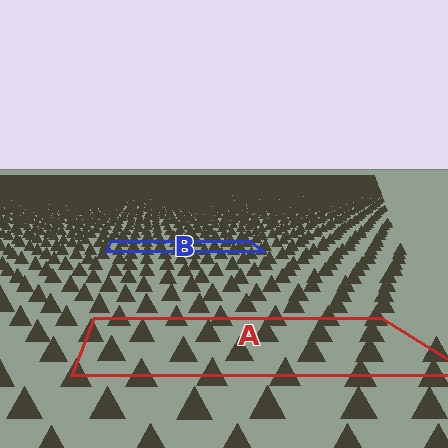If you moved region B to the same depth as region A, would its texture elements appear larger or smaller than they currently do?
They would appear larger. At a closer depth, the same texture elements are projected at a bigger on-screen size.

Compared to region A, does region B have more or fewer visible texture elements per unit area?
Region B has more texture elements per unit area — they are packed more densely because it is farther away.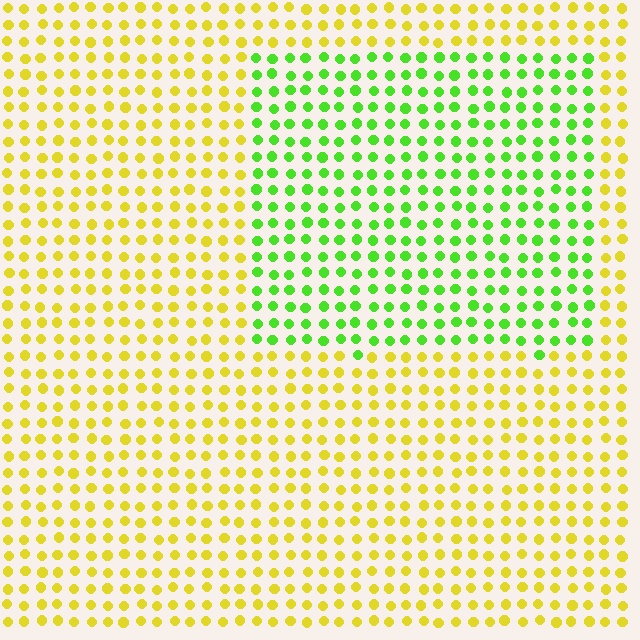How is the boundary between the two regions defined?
The boundary is defined purely by a slight shift in hue (about 53 degrees). Spacing, size, and orientation are identical on both sides.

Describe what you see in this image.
The image is filled with small yellow elements in a uniform arrangement. A rectangle-shaped region is visible where the elements are tinted to a slightly different hue, forming a subtle color boundary.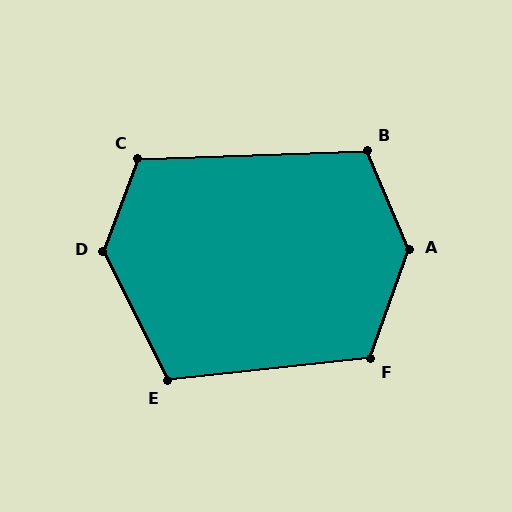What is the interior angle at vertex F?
Approximately 116 degrees (obtuse).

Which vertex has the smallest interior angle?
E, at approximately 110 degrees.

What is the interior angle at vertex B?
Approximately 111 degrees (obtuse).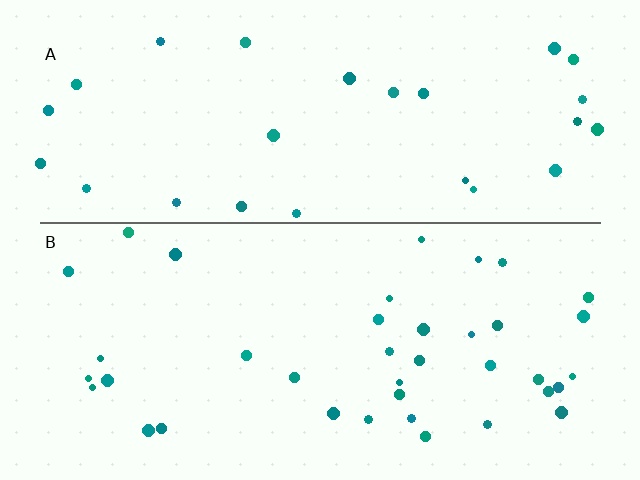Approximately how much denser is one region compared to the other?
Approximately 1.4× — region B over region A.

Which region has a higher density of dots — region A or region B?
B (the bottom).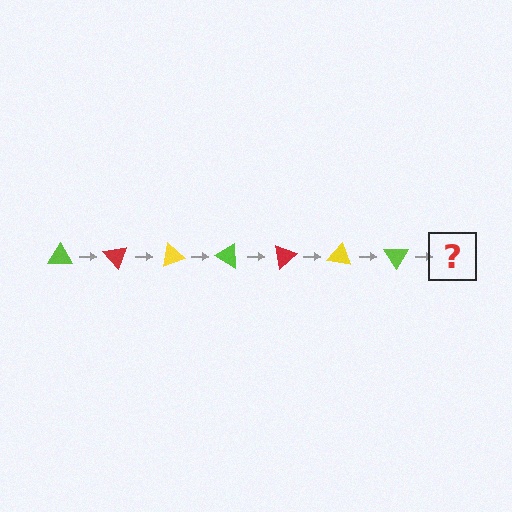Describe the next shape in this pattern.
It should be a red triangle, rotated 350 degrees from the start.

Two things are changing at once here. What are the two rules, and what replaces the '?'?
The two rules are that it rotates 50 degrees each step and the color cycles through lime, red, and yellow. The '?' should be a red triangle, rotated 350 degrees from the start.